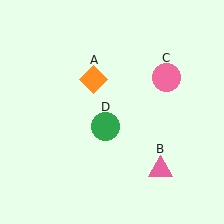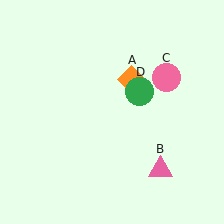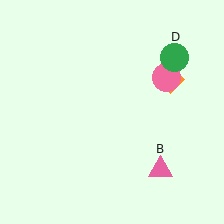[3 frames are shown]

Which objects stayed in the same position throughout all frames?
Pink triangle (object B) and pink circle (object C) remained stationary.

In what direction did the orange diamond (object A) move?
The orange diamond (object A) moved right.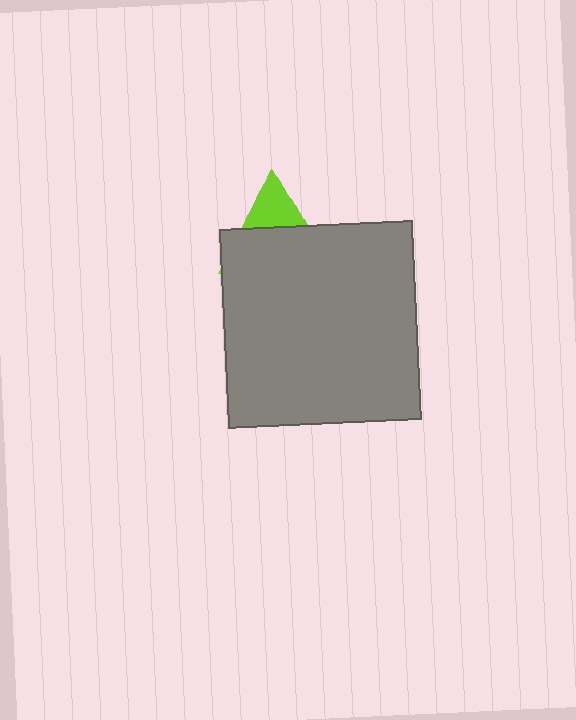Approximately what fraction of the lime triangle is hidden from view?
Roughly 69% of the lime triangle is hidden behind the gray rectangle.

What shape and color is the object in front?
The object in front is a gray rectangle.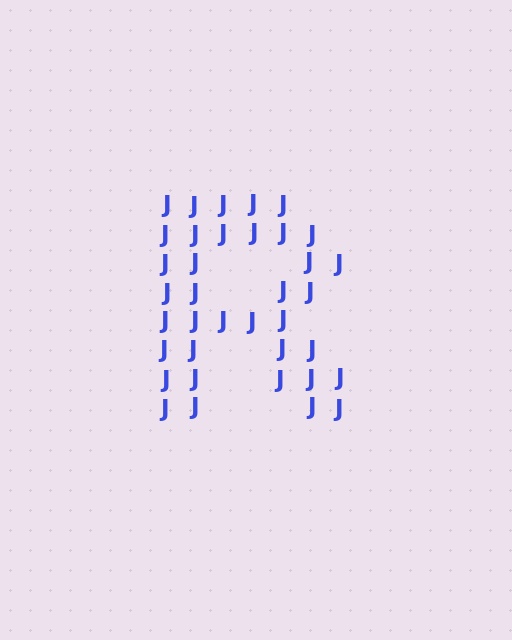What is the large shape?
The large shape is the letter R.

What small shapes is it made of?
It is made of small letter J's.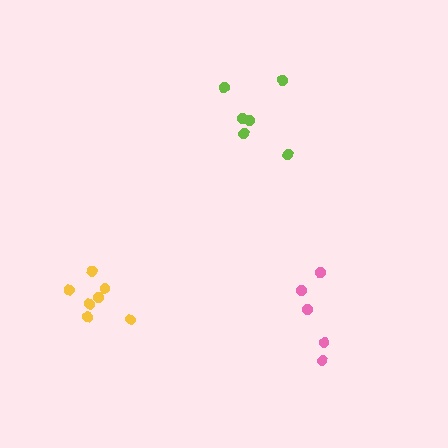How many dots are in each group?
Group 1: 7 dots, Group 2: 6 dots, Group 3: 5 dots (18 total).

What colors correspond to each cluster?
The clusters are colored: yellow, lime, pink.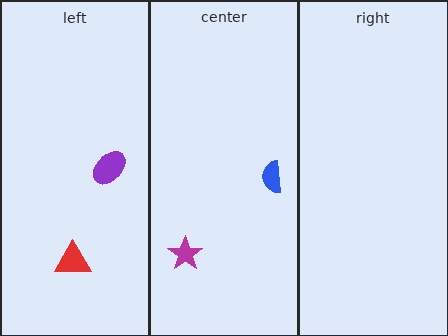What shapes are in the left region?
The purple ellipse, the red triangle.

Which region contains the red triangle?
The left region.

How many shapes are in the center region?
2.